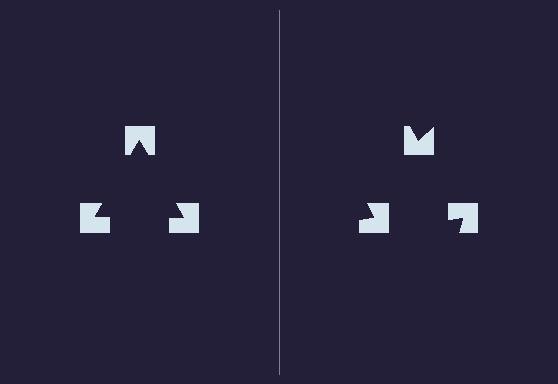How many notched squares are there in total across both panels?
6 — 3 on each side.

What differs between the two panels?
The notched squares are positioned identically on both sides; only the wedge orientations differ. On the left they align to a triangle; on the right they are misaligned.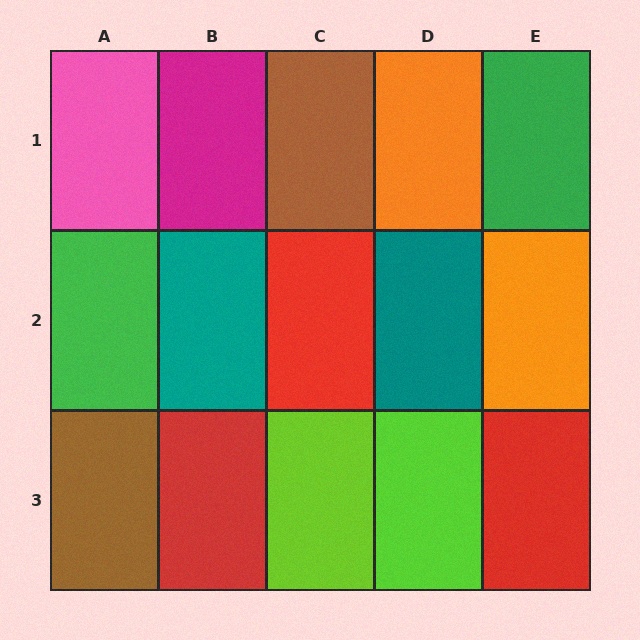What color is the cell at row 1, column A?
Pink.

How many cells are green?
2 cells are green.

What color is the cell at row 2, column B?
Teal.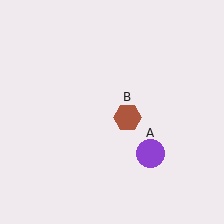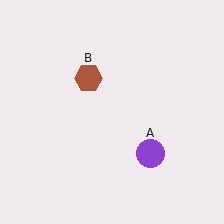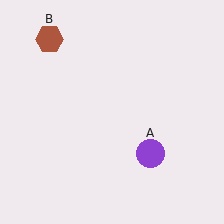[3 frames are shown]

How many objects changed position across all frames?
1 object changed position: brown hexagon (object B).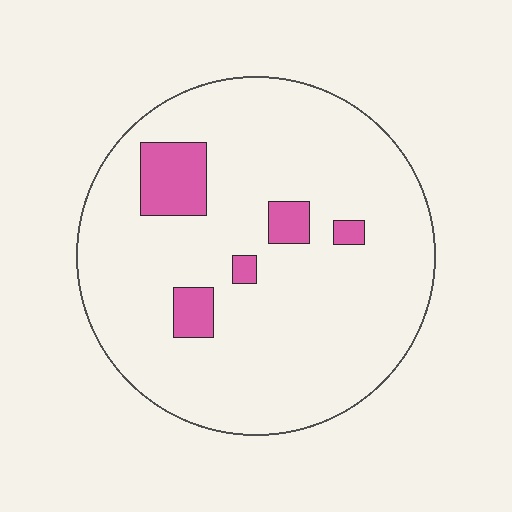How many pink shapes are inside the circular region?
5.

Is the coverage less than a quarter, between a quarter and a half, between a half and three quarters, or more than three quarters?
Less than a quarter.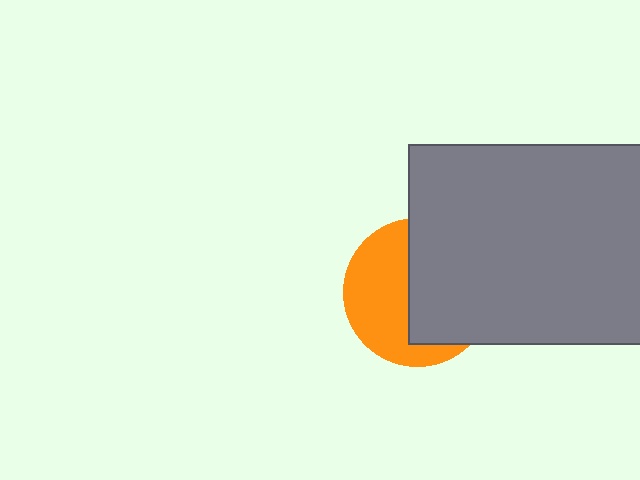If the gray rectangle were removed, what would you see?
You would see the complete orange circle.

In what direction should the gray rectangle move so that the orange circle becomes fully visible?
The gray rectangle should move right. That is the shortest direction to clear the overlap and leave the orange circle fully visible.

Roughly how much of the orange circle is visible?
About half of it is visible (roughly 47%).